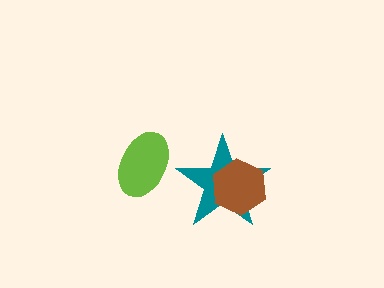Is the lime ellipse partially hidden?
No, no other shape covers it.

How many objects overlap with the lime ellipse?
0 objects overlap with the lime ellipse.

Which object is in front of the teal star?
The brown hexagon is in front of the teal star.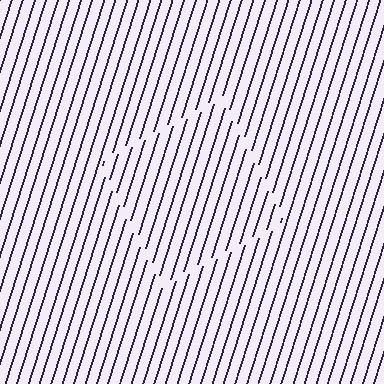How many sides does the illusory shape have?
4 sides — the line-ends trace a square.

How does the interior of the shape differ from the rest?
The interior of the shape contains the same grating, shifted by half a period — the contour is defined by the phase discontinuity where line-ends from the inner and outer gratings abut.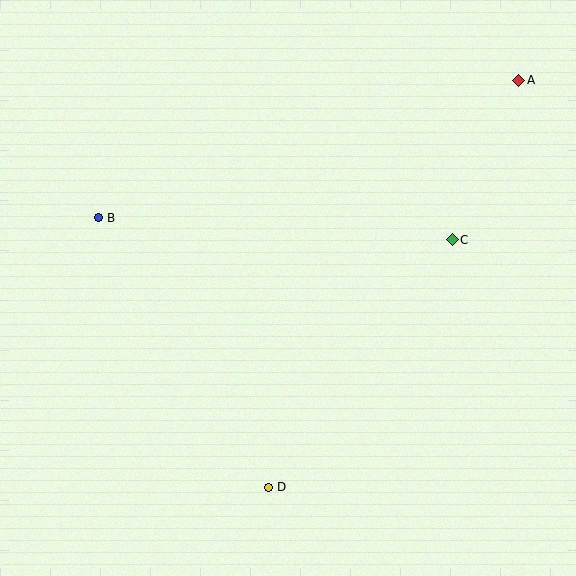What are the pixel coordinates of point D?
Point D is at (269, 487).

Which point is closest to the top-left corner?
Point B is closest to the top-left corner.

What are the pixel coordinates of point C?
Point C is at (452, 240).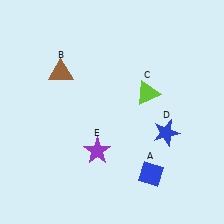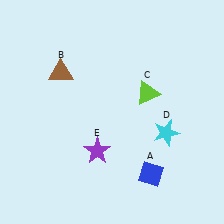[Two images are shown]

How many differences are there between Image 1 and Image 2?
There is 1 difference between the two images.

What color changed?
The star (D) changed from blue in Image 1 to cyan in Image 2.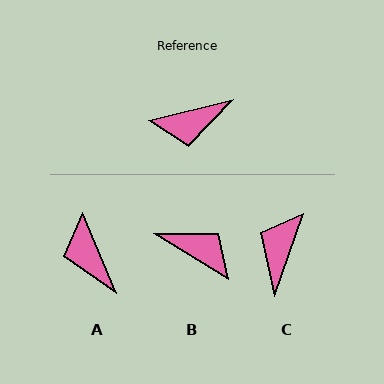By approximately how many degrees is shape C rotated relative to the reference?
Approximately 124 degrees clockwise.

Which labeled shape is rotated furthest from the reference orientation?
B, about 134 degrees away.